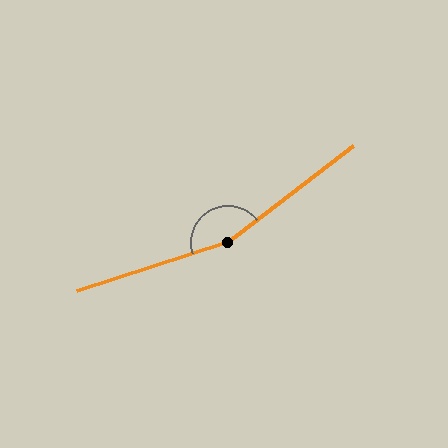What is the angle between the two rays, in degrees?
Approximately 160 degrees.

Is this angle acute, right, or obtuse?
It is obtuse.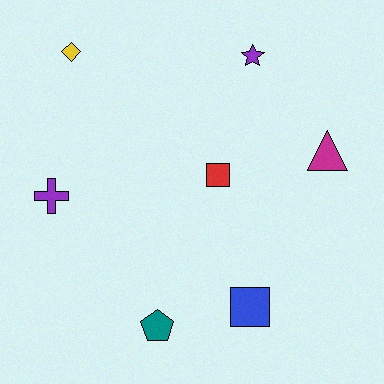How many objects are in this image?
There are 7 objects.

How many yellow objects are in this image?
There is 1 yellow object.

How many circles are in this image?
There are no circles.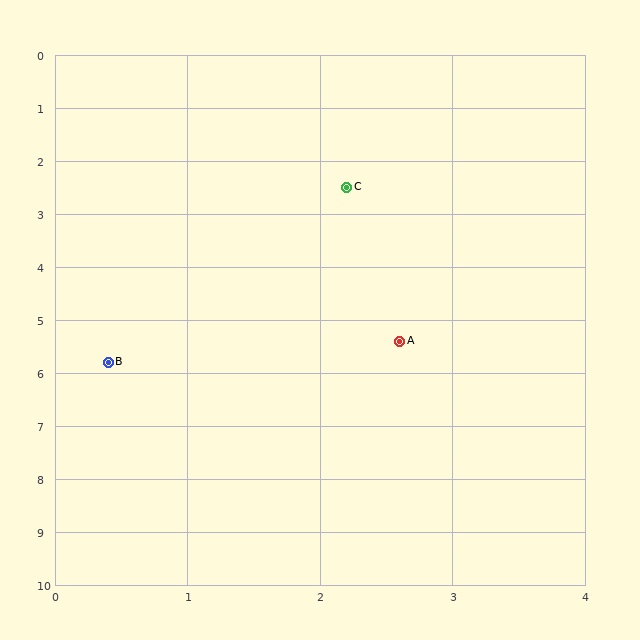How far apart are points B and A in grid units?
Points B and A are about 2.2 grid units apart.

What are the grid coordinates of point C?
Point C is at approximately (2.2, 2.5).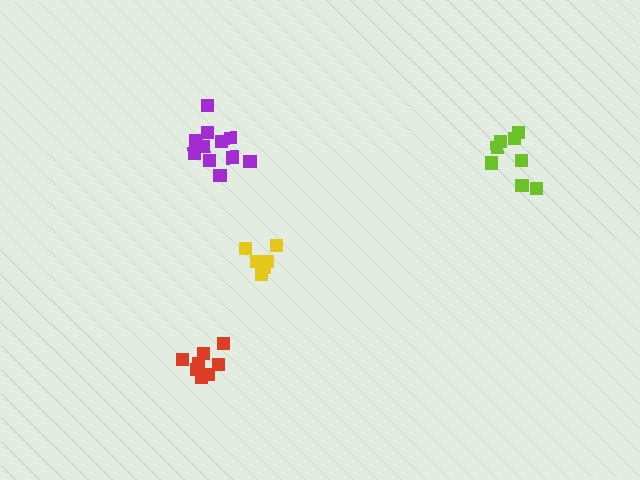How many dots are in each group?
Group 1: 8 dots, Group 2: 6 dots, Group 3: 11 dots, Group 4: 8 dots (33 total).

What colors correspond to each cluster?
The clusters are colored: lime, yellow, purple, red.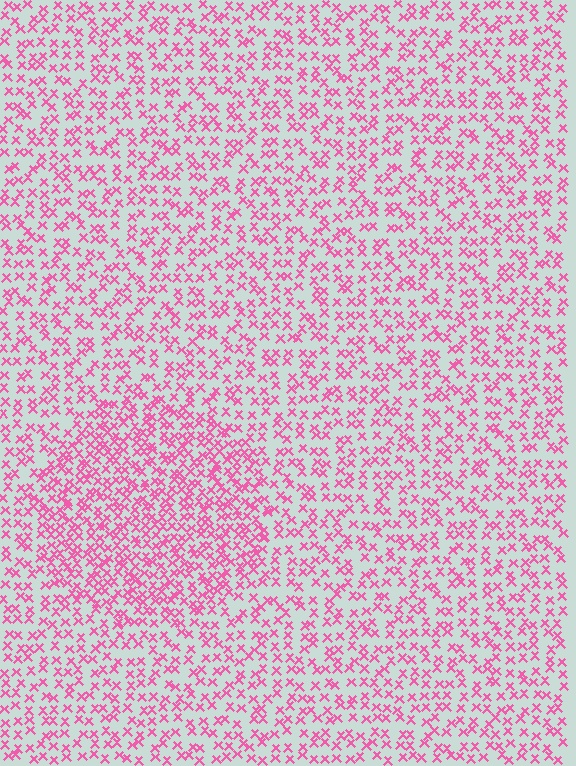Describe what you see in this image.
The image contains small pink elements arranged at two different densities. A circle-shaped region is visible where the elements are more densely packed than the surrounding area.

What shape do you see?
I see a circle.